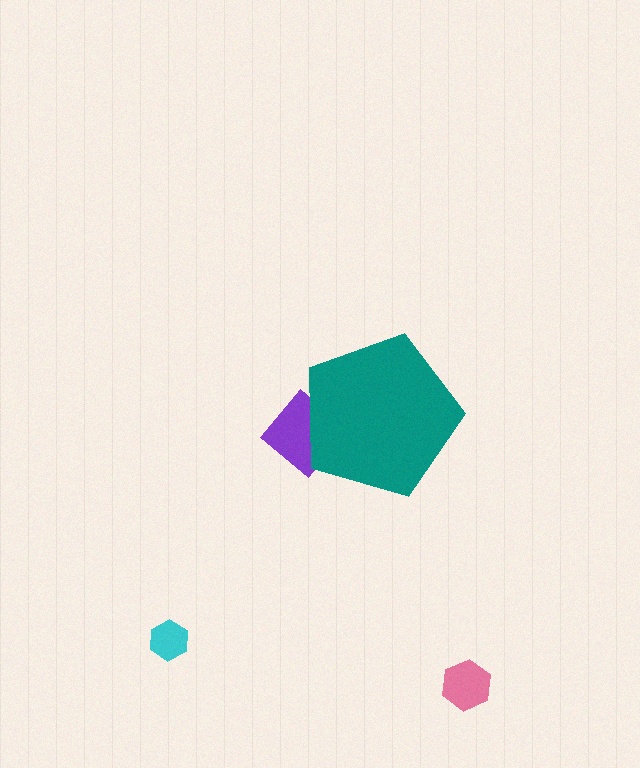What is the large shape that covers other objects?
A teal pentagon.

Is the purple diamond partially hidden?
Yes, the purple diamond is partially hidden behind the teal pentagon.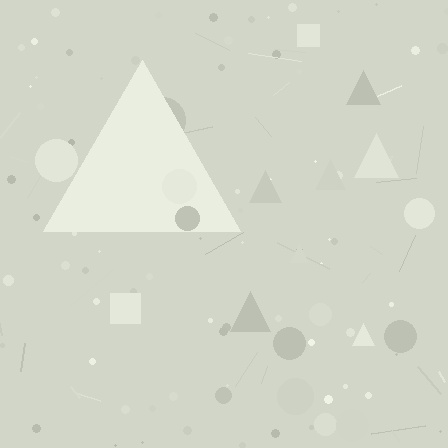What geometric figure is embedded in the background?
A triangle is embedded in the background.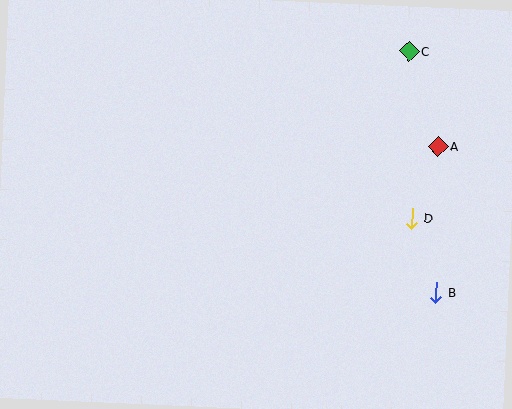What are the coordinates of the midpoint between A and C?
The midpoint between A and C is at (423, 99).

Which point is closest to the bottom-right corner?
Point B is closest to the bottom-right corner.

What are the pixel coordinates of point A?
Point A is at (438, 146).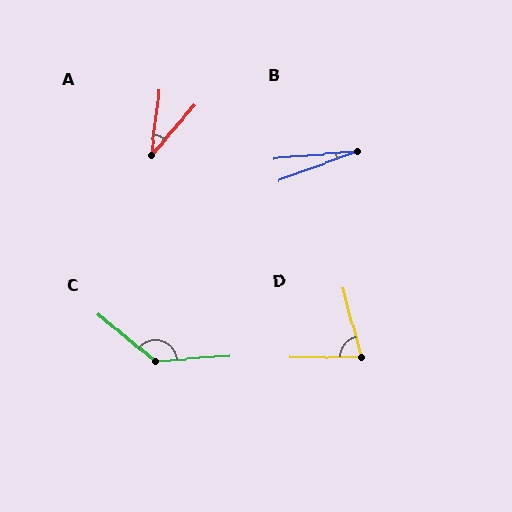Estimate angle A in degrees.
Approximately 34 degrees.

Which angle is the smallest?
B, at approximately 16 degrees.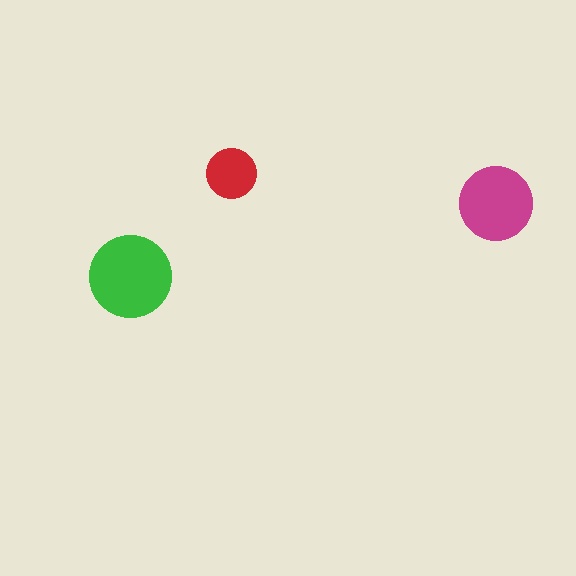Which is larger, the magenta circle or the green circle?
The green one.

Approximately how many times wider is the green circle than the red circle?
About 1.5 times wider.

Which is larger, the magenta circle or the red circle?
The magenta one.